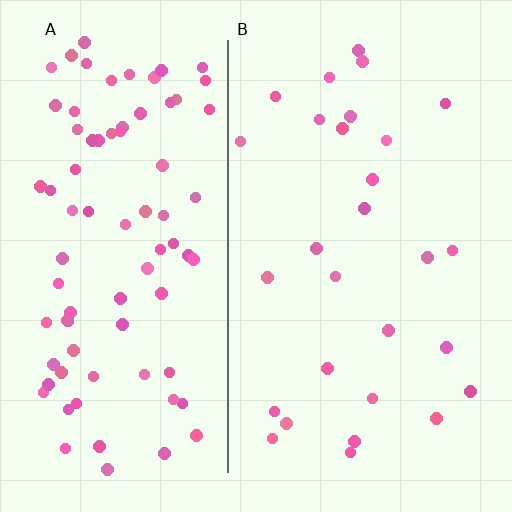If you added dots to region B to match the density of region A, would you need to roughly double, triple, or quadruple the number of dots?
Approximately triple.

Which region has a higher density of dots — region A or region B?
A (the left).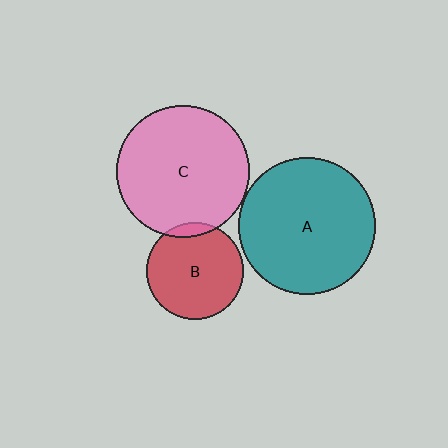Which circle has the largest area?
Circle A (teal).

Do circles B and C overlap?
Yes.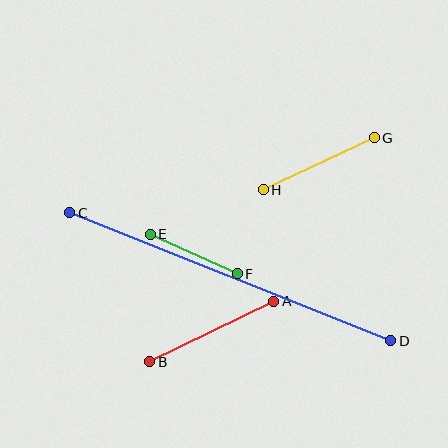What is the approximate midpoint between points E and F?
The midpoint is at approximately (194, 254) pixels.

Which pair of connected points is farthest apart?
Points C and D are farthest apart.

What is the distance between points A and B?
The distance is approximately 138 pixels.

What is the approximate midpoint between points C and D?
The midpoint is at approximately (230, 277) pixels.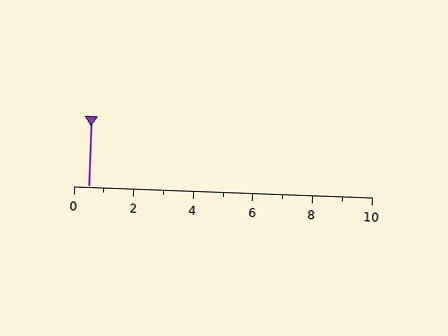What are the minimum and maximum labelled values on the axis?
The axis runs from 0 to 10.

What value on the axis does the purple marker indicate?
The marker indicates approximately 0.5.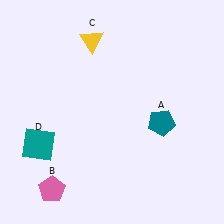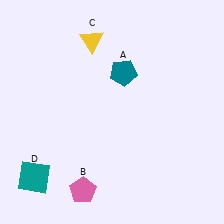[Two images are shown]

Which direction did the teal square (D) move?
The teal square (D) moved down.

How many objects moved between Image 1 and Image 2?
3 objects moved between the two images.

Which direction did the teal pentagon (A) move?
The teal pentagon (A) moved up.